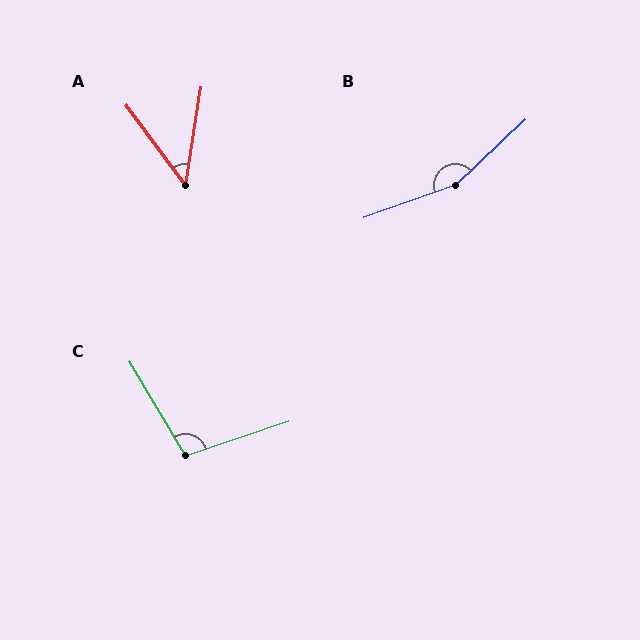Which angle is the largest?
B, at approximately 156 degrees.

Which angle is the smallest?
A, at approximately 46 degrees.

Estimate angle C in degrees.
Approximately 102 degrees.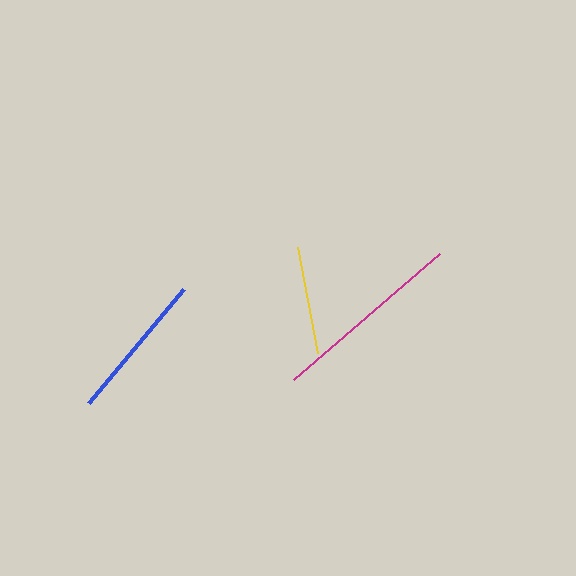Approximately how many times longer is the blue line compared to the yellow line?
The blue line is approximately 1.4 times the length of the yellow line.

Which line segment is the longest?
The magenta line is the longest at approximately 193 pixels.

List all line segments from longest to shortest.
From longest to shortest: magenta, blue, yellow.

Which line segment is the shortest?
The yellow line is the shortest at approximately 109 pixels.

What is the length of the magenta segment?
The magenta segment is approximately 193 pixels long.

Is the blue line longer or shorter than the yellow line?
The blue line is longer than the yellow line.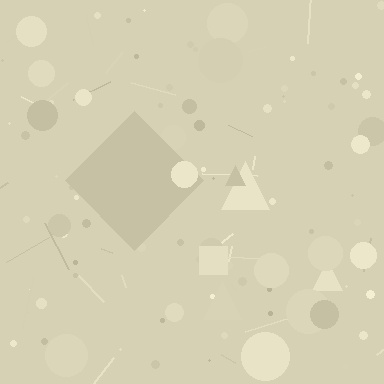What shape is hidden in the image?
A diamond is hidden in the image.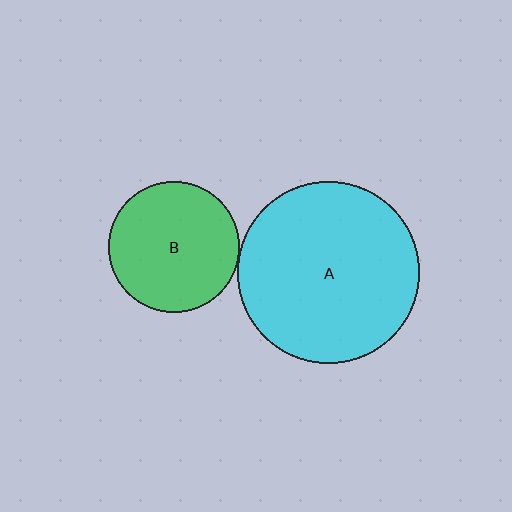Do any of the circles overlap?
No, none of the circles overlap.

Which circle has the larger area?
Circle A (cyan).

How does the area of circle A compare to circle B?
Approximately 1.9 times.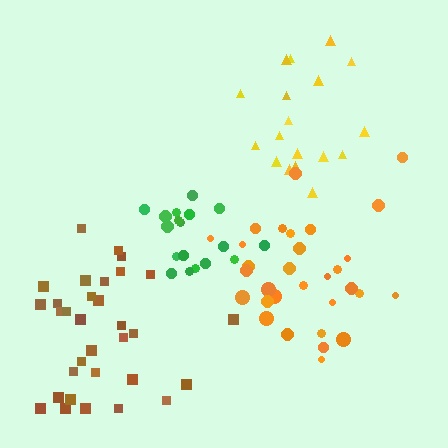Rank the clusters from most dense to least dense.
green, orange, brown, yellow.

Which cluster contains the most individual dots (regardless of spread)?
Brown (32).